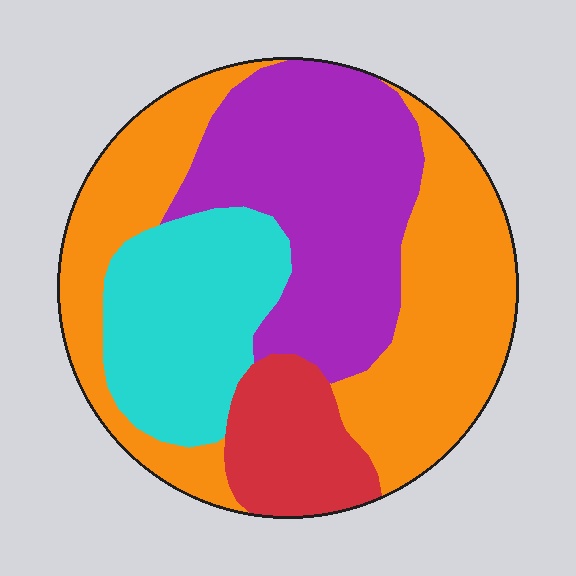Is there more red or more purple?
Purple.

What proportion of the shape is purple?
Purple takes up about one third (1/3) of the shape.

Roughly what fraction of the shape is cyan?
Cyan takes up between a sixth and a third of the shape.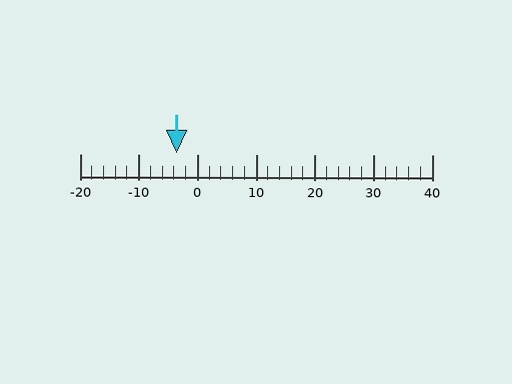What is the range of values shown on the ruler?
The ruler shows values from -20 to 40.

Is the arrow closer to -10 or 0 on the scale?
The arrow is closer to 0.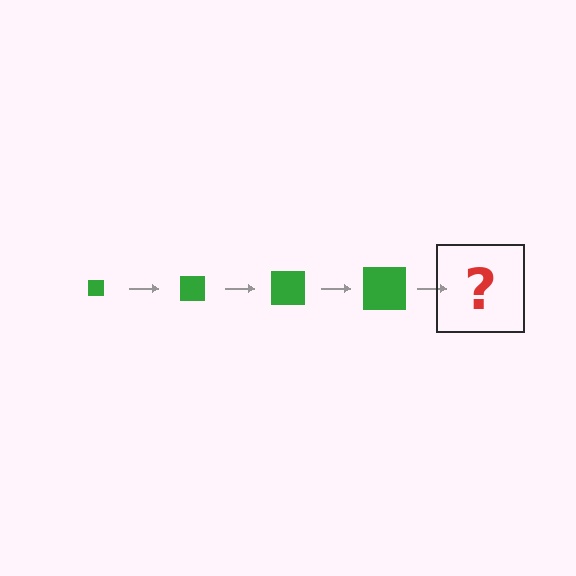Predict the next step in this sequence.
The next step is a green square, larger than the previous one.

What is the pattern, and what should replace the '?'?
The pattern is that the square gets progressively larger each step. The '?' should be a green square, larger than the previous one.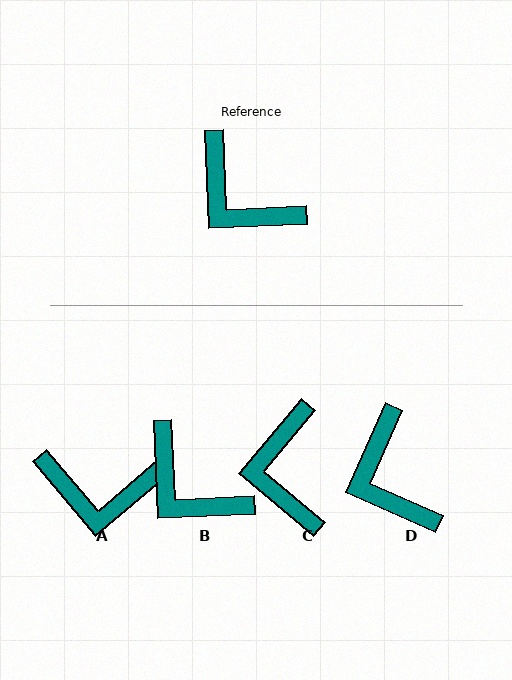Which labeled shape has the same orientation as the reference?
B.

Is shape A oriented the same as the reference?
No, it is off by about 38 degrees.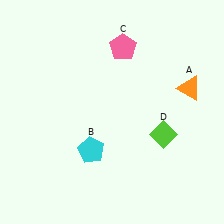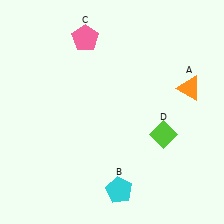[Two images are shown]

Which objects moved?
The objects that moved are: the cyan pentagon (B), the pink pentagon (C).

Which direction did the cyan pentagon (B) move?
The cyan pentagon (B) moved down.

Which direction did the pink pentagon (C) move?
The pink pentagon (C) moved left.